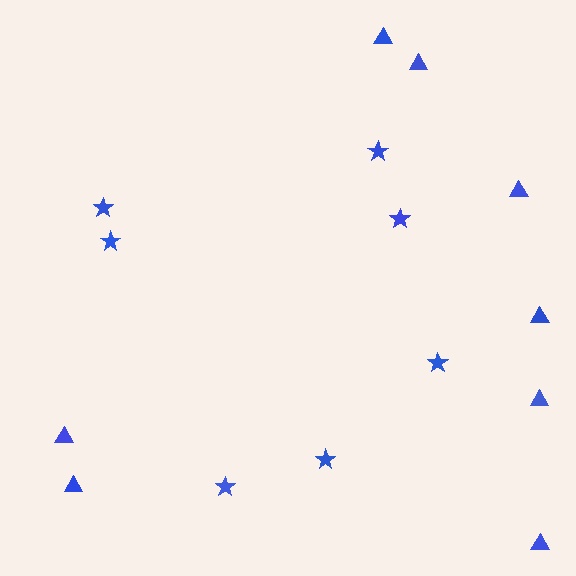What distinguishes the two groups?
There are 2 groups: one group of stars (7) and one group of triangles (8).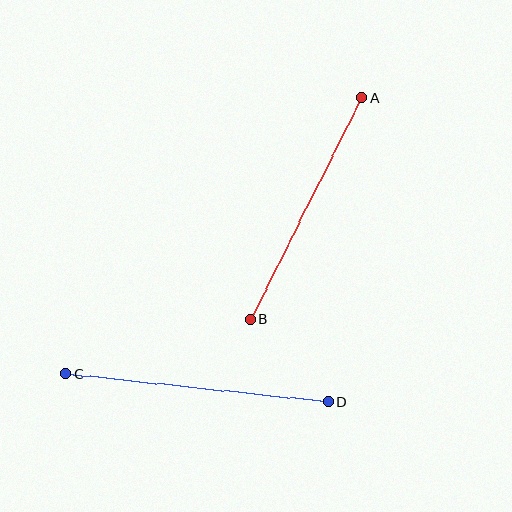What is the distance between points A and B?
The distance is approximately 248 pixels.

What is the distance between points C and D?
The distance is approximately 265 pixels.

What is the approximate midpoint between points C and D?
The midpoint is at approximately (197, 388) pixels.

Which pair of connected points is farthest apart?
Points C and D are farthest apart.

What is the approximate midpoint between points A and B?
The midpoint is at approximately (306, 209) pixels.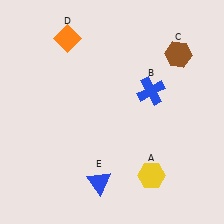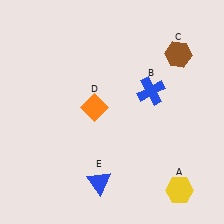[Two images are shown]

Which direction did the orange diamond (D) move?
The orange diamond (D) moved down.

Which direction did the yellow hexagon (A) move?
The yellow hexagon (A) moved right.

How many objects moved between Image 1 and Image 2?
2 objects moved between the two images.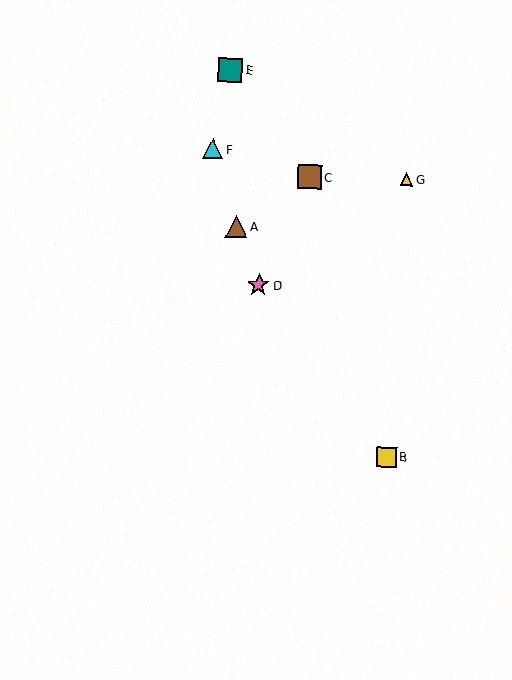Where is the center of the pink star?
The center of the pink star is at (258, 285).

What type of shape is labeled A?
Shape A is a brown triangle.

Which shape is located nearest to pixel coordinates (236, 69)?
The teal square (labeled E) at (230, 70) is nearest to that location.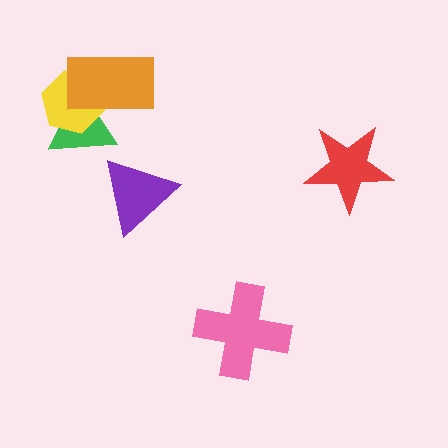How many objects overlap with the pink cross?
0 objects overlap with the pink cross.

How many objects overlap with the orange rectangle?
2 objects overlap with the orange rectangle.